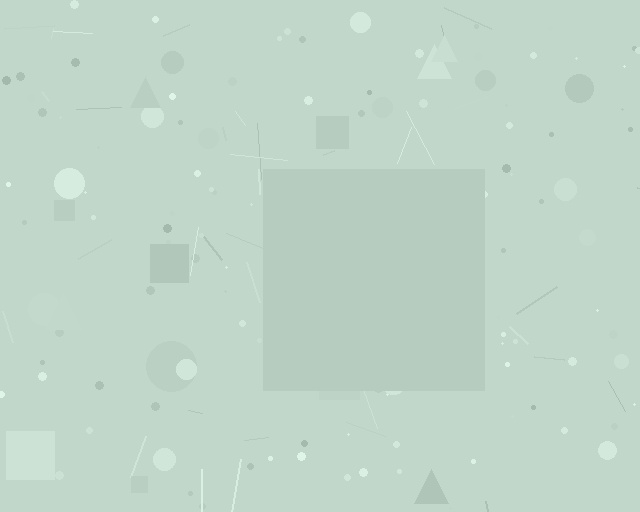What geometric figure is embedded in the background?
A square is embedded in the background.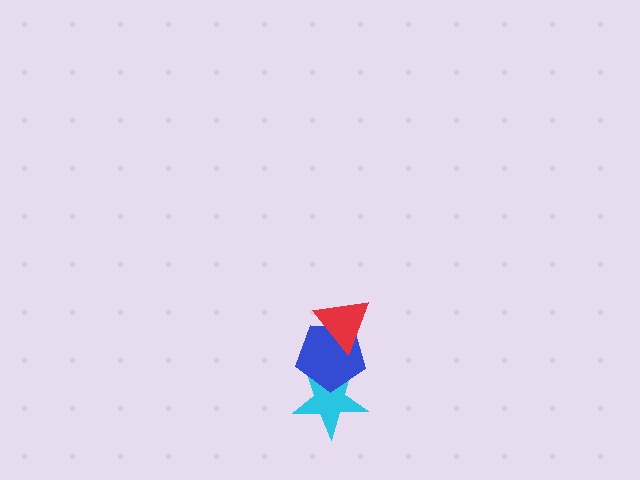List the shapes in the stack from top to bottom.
From top to bottom: the red triangle, the blue pentagon, the cyan star.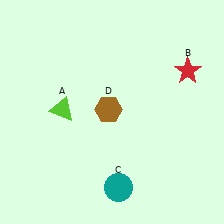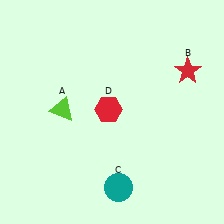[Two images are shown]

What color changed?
The hexagon (D) changed from brown in Image 1 to red in Image 2.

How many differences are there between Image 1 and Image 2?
There is 1 difference between the two images.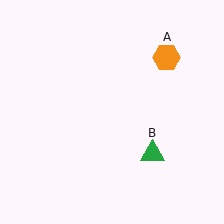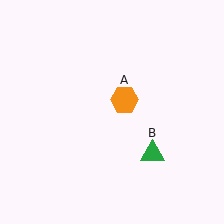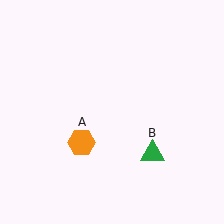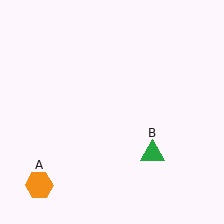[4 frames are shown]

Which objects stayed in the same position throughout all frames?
Green triangle (object B) remained stationary.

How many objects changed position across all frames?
1 object changed position: orange hexagon (object A).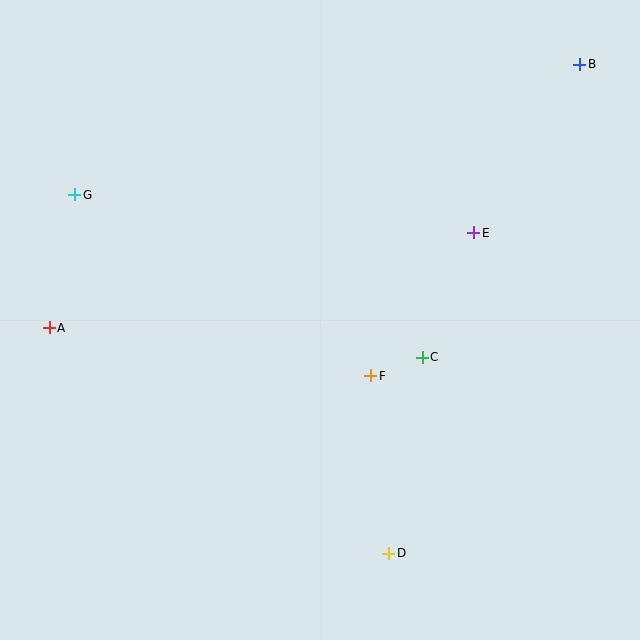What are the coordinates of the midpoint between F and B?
The midpoint between F and B is at (475, 220).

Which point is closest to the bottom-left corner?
Point A is closest to the bottom-left corner.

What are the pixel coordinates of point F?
Point F is at (371, 376).